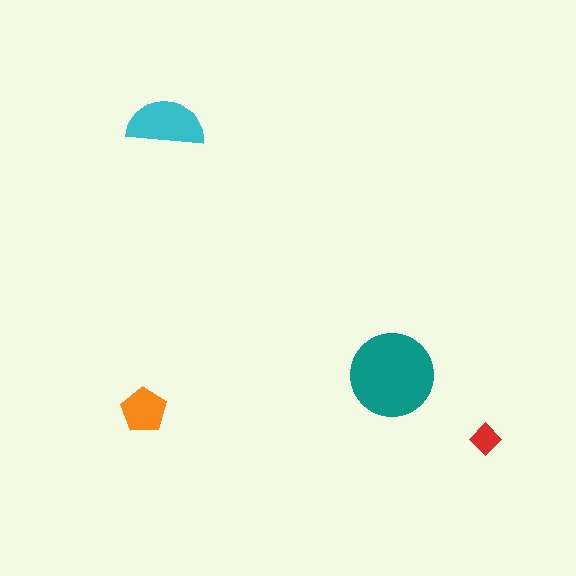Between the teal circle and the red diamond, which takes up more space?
The teal circle.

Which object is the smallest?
The red diamond.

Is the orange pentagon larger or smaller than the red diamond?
Larger.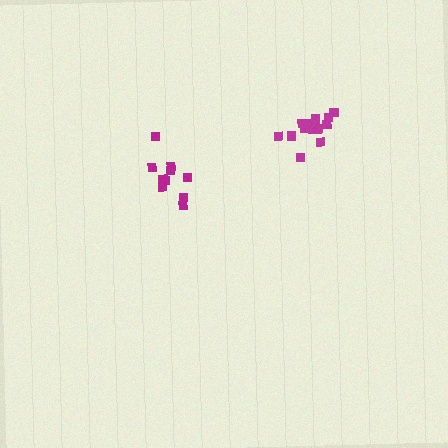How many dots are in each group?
Group 1: 10 dots, Group 2: 15 dots (25 total).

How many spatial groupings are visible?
There are 2 spatial groupings.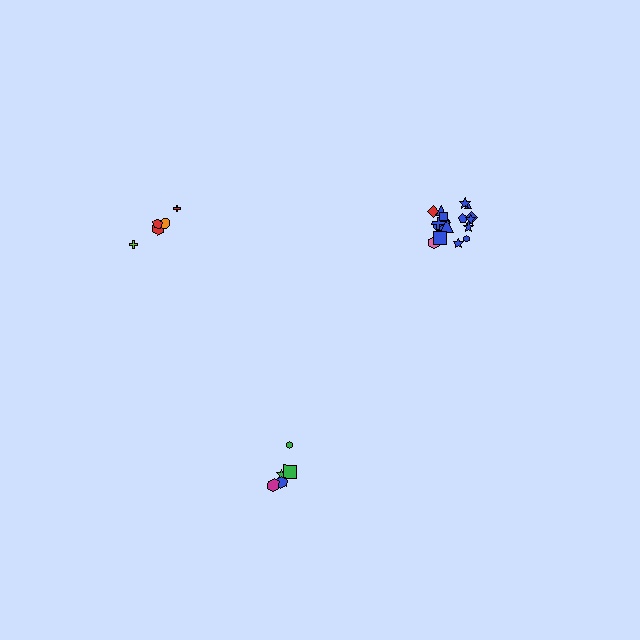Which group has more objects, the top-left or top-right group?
The top-right group.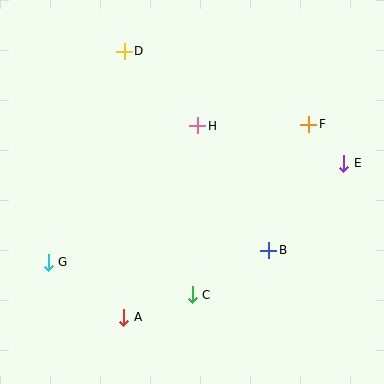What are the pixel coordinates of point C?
Point C is at (192, 295).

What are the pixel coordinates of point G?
Point G is at (48, 262).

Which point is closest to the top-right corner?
Point F is closest to the top-right corner.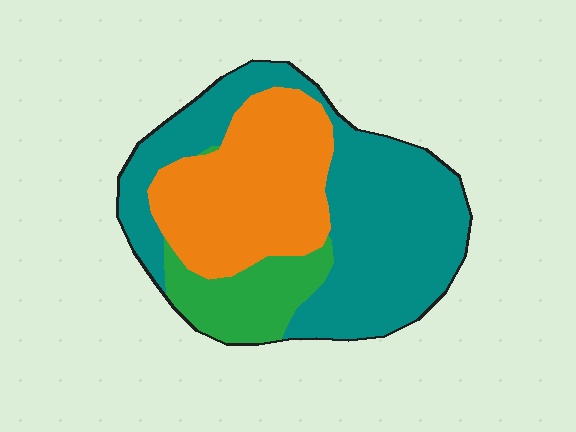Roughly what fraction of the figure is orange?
Orange takes up about one third (1/3) of the figure.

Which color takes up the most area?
Teal, at roughly 50%.